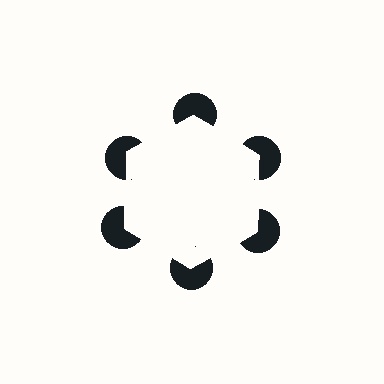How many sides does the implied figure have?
6 sides.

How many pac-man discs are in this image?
There are 6 — one at each vertex of the illusory hexagon.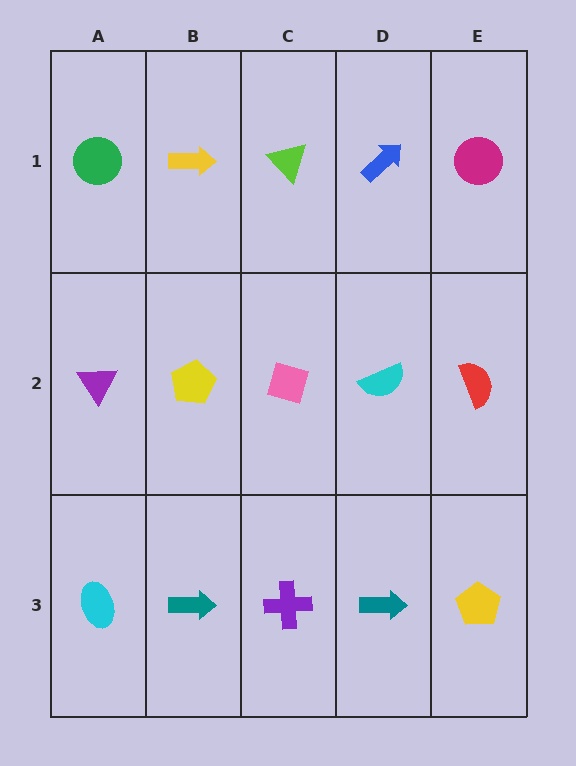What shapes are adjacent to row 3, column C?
A pink diamond (row 2, column C), a teal arrow (row 3, column B), a teal arrow (row 3, column D).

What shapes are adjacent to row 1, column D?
A cyan semicircle (row 2, column D), a lime triangle (row 1, column C), a magenta circle (row 1, column E).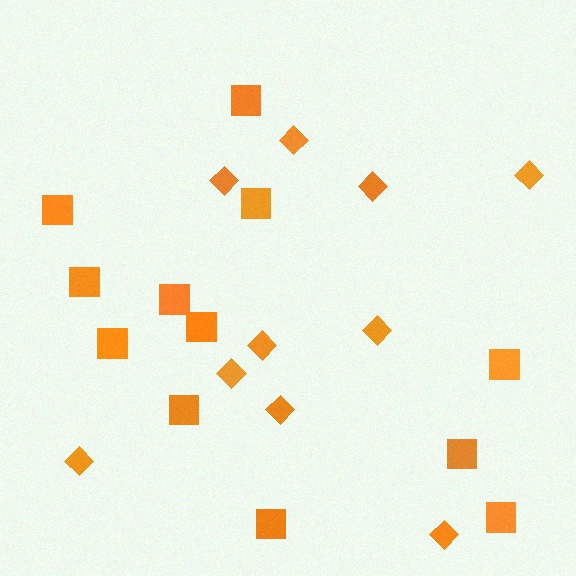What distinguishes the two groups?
There are 2 groups: one group of squares (12) and one group of diamonds (10).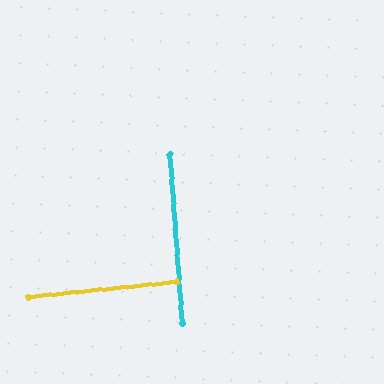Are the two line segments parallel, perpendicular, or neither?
Perpendicular — they meet at approximately 88°.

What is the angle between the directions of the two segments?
Approximately 88 degrees.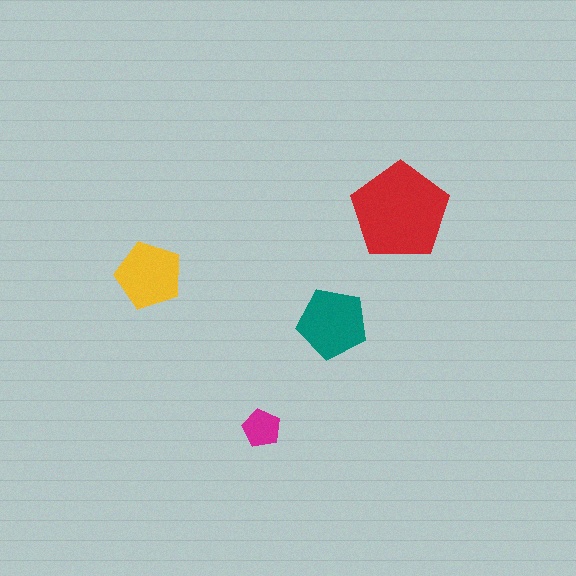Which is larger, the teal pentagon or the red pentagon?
The red one.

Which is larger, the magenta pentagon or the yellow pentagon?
The yellow one.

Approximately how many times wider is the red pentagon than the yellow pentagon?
About 1.5 times wider.